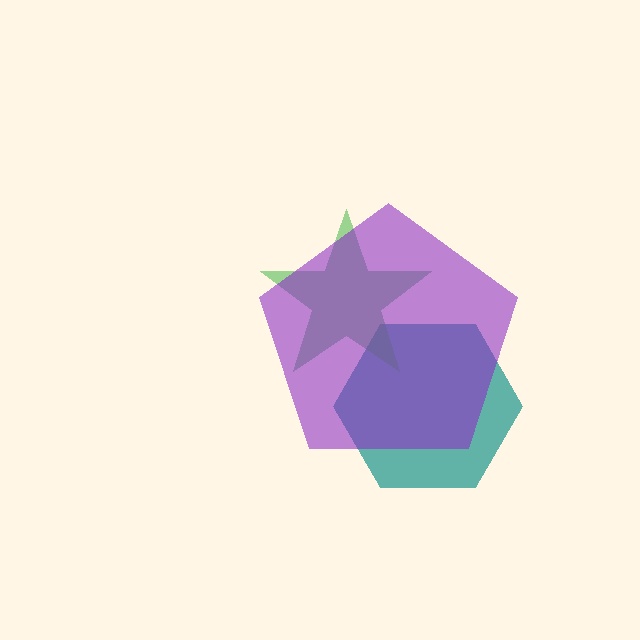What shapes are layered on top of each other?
The layered shapes are: a teal hexagon, a green star, a purple pentagon.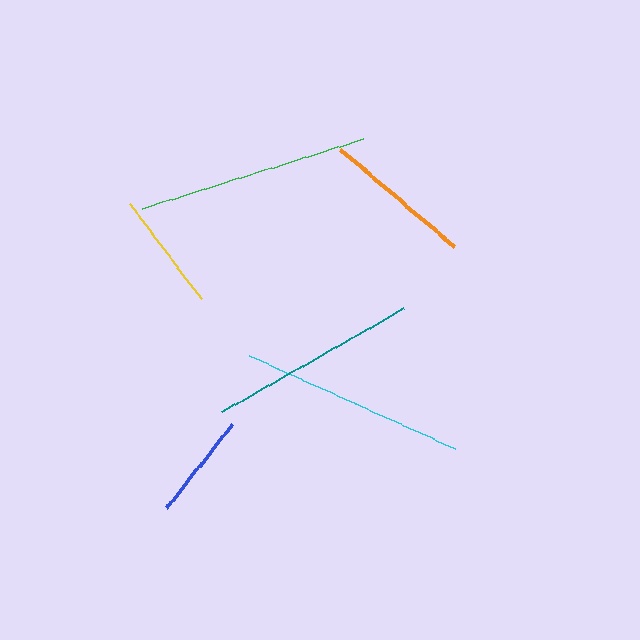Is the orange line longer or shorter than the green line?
The green line is longer than the orange line.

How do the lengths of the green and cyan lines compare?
The green and cyan lines are approximately the same length.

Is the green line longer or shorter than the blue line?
The green line is longer than the blue line.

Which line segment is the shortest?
The blue line is the shortest at approximately 106 pixels.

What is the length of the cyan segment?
The cyan segment is approximately 226 pixels long.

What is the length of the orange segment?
The orange segment is approximately 150 pixels long.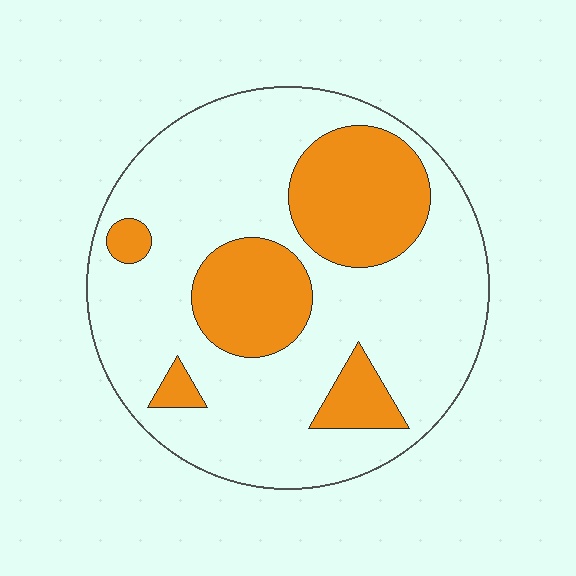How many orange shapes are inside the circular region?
5.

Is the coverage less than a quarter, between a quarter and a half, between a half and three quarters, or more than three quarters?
Between a quarter and a half.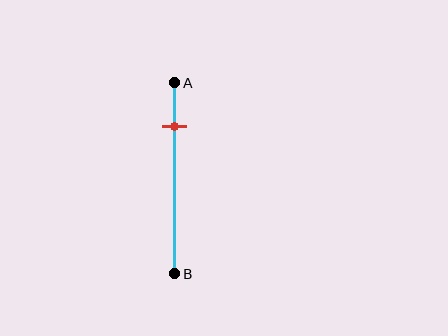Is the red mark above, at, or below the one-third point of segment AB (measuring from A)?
The red mark is above the one-third point of segment AB.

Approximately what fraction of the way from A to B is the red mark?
The red mark is approximately 25% of the way from A to B.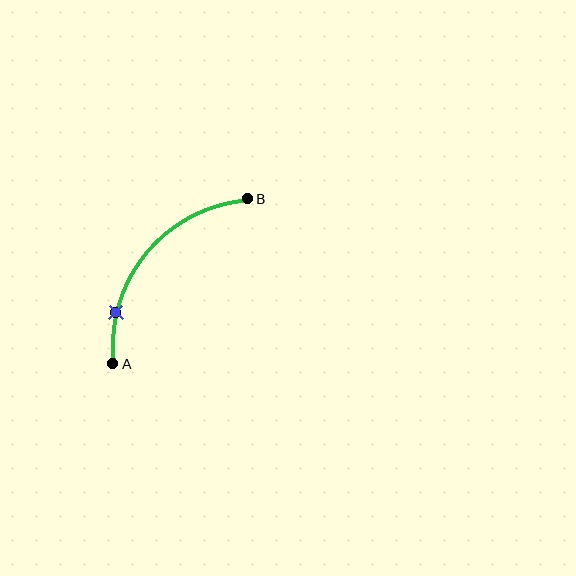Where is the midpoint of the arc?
The arc midpoint is the point on the curve farthest from the straight line joining A and B. It sits above and to the left of that line.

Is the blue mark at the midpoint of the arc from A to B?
No. The blue mark lies on the arc but is closer to endpoint A. The arc midpoint would be at the point on the curve equidistant along the arc from both A and B.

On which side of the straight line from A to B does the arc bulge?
The arc bulges above and to the left of the straight line connecting A and B.